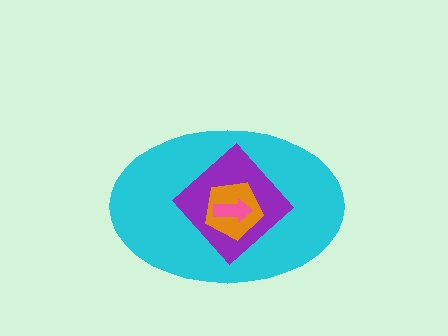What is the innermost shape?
The pink arrow.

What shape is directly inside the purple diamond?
The orange pentagon.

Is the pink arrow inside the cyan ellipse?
Yes.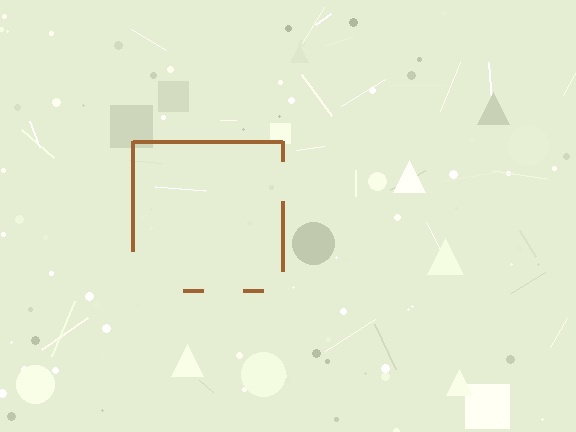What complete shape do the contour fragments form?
The contour fragments form a square.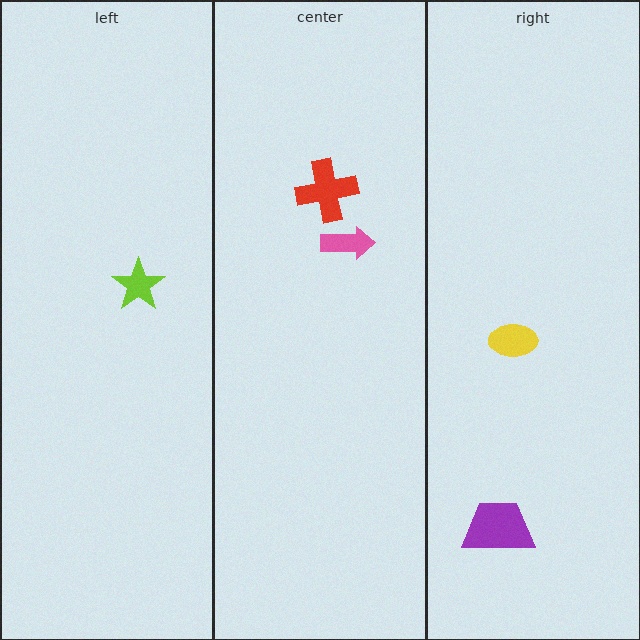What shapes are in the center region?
The red cross, the pink arrow.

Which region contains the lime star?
The left region.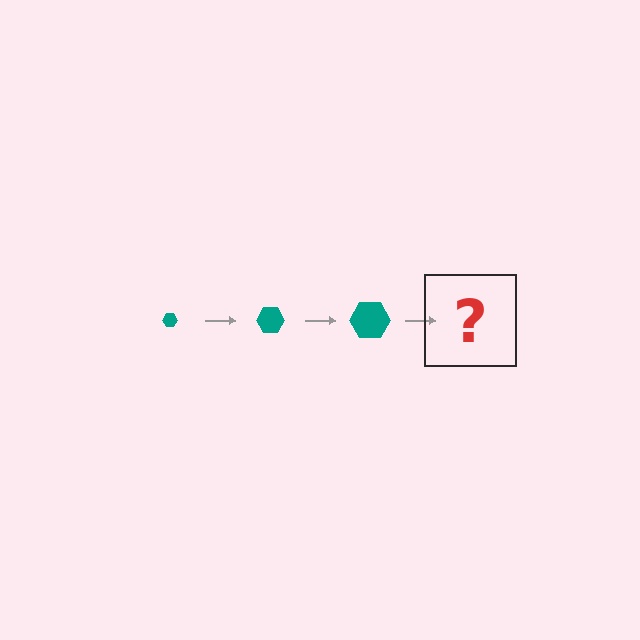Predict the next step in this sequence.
The next step is a teal hexagon, larger than the previous one.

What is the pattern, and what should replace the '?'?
The pattern is that the hexagon gets progressively larger each step. The '?' should be a teal hexagon, larger than the previous one.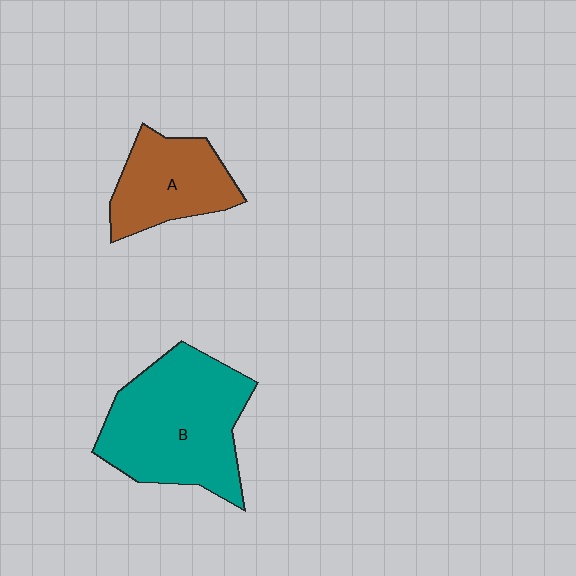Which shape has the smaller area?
Shape A (brown).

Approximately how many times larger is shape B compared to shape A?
Approximately 1.7 times.